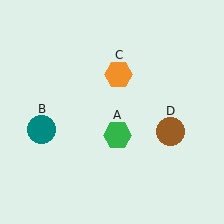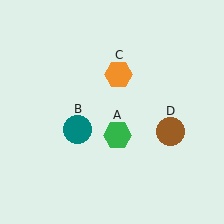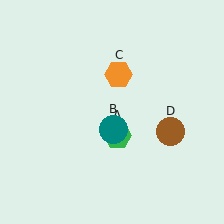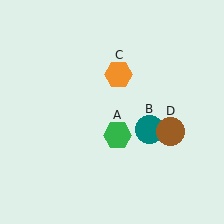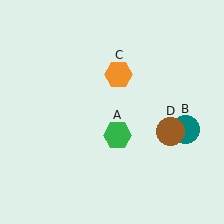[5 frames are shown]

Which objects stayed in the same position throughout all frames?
Green hexagon (object A) and orange hexagon (object C) and brown circle (object D) remained stationary.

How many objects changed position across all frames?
1 object changed position: teal circle (object B).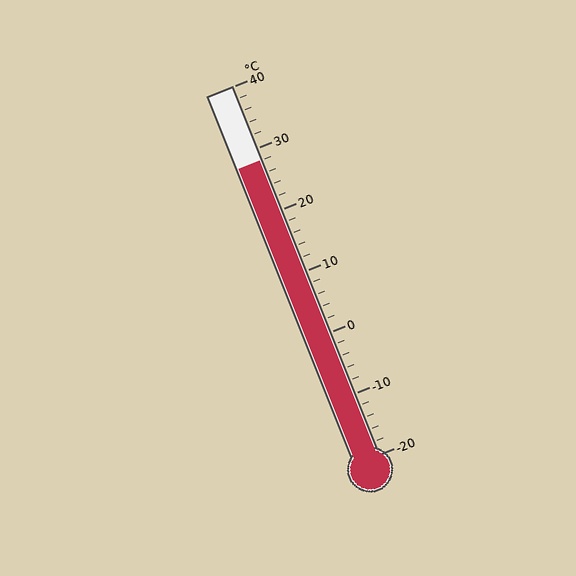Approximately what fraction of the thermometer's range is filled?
The thermometer is filled to approximately 80% of its range.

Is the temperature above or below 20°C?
The temperature is above 20°C.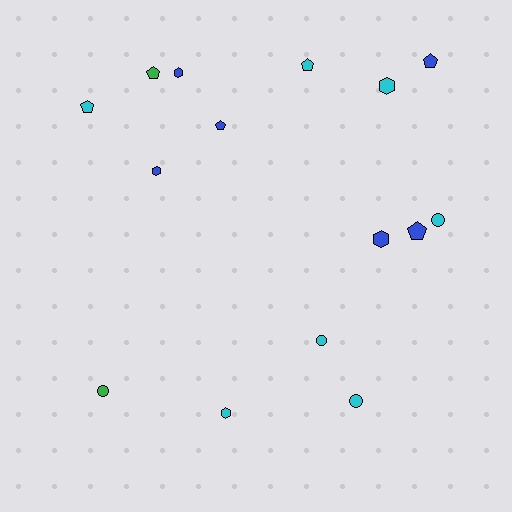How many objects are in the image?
There are 15 objects.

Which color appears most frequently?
Cyan, with 7 objects.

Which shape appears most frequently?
Pentagon, with 6 objects.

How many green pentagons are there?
There is 1 green pentagon.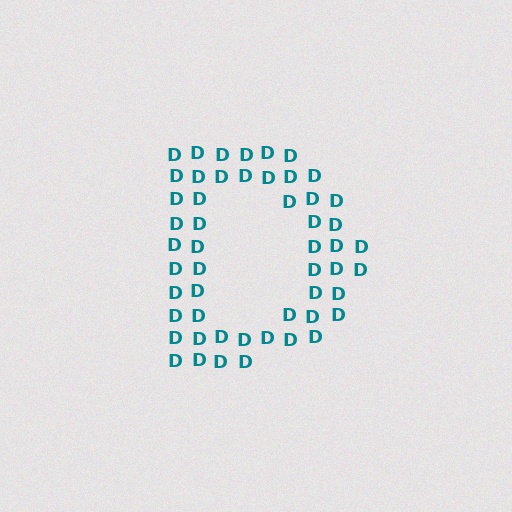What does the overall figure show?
The overall figure shows the letter D.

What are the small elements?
The small elements are letter D's.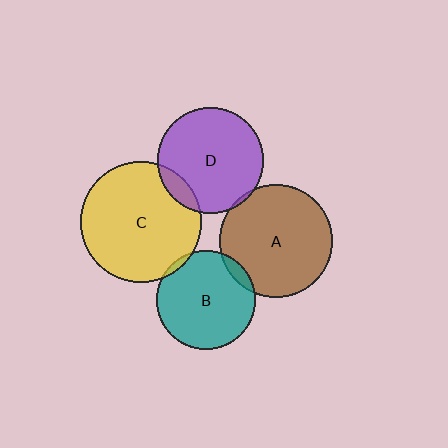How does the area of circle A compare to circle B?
Approximately 1.3 times.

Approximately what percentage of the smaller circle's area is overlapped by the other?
Approximately 5%.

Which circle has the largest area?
Circle C (yellow).